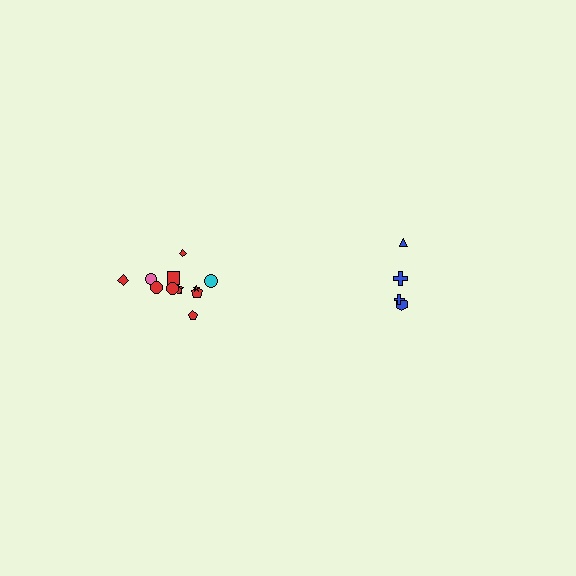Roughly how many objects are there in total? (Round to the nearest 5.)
Roughly 15 objects in total.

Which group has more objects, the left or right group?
The left group.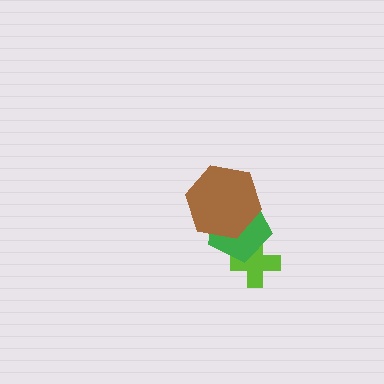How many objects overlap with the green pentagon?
2 objects overlap with the green pentagon.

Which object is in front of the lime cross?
The green pentagon is in front of the lime cross.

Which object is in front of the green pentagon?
The brown hexagon is in front of the green pentagon.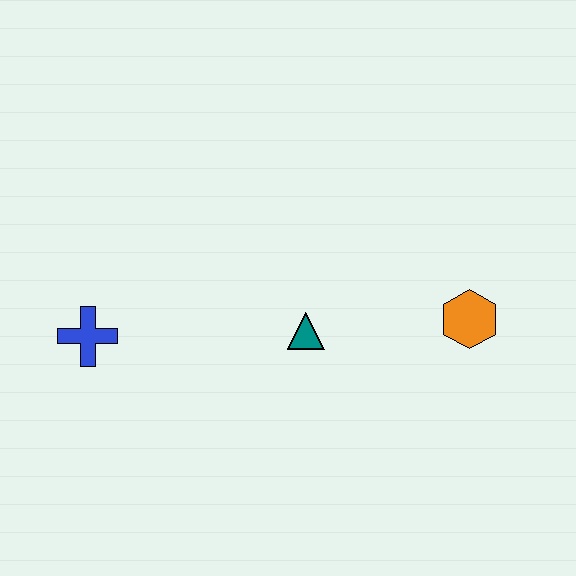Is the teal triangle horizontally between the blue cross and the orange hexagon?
Yes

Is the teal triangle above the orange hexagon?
No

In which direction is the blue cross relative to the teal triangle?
The blue cross is to the left of the teal triangle.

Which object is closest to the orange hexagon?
The teal triangle is closest to the orange hexagon.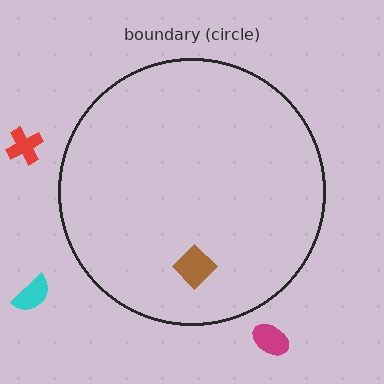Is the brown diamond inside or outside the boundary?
Inside.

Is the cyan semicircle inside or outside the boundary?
Outside.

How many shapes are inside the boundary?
1 inside, 3 outside.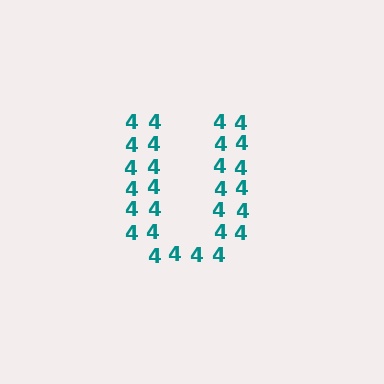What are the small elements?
The small elements are digit 4's.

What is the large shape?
The large shape is the letter U.